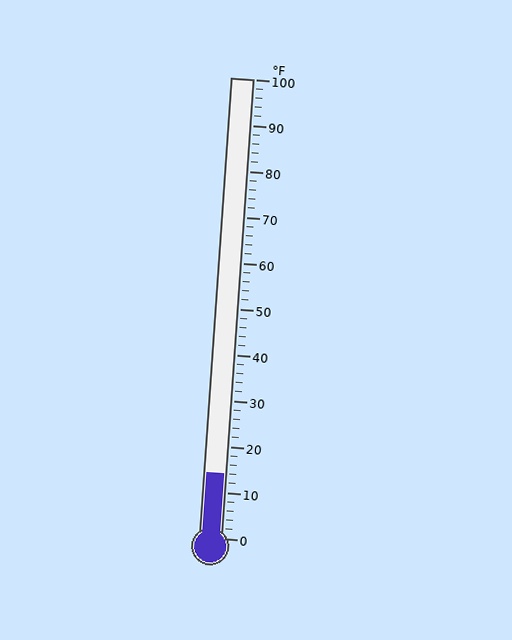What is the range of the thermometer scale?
The thermometer scale ranges from 0°F to 100°F.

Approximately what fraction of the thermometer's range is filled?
The thermometer is filled to approximately 15% of its range.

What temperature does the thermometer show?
The thermometer shows approximately 14°F.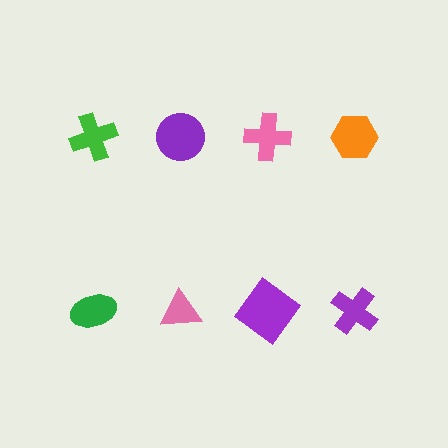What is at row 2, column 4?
A purple cross.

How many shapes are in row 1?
4 shapes.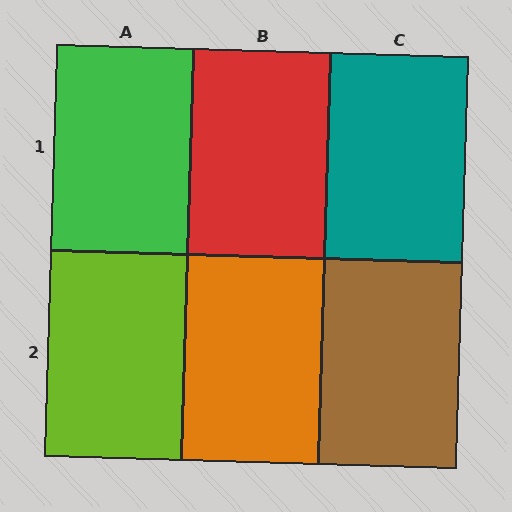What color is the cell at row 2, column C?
Brown.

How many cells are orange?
1 cell is orange.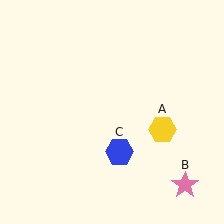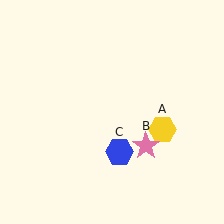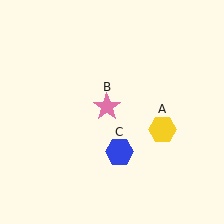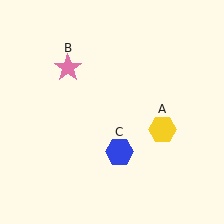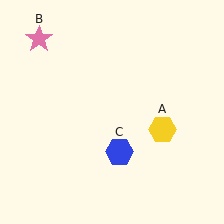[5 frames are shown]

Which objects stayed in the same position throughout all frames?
Yellow hexagon (object A) and blue hexagon (object C) remained stationary.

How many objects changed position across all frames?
1 object changed position: pink star (object B).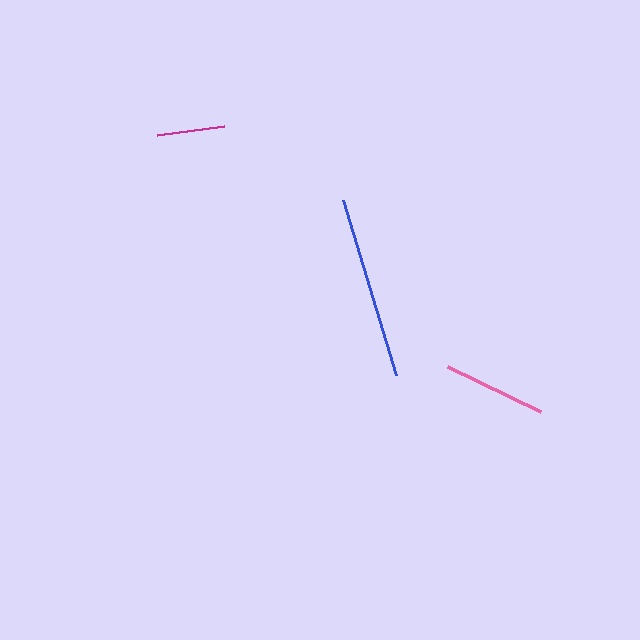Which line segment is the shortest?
The magenta line is the shortest at approximately 67 pixels.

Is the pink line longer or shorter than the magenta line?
The pink line is longer than the magenta line.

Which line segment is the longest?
The blue line is the longest at approximately 183 pixels.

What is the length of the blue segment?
The blue segment is approximately 183 pixels long.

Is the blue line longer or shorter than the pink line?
The blue line is longer than the pink line.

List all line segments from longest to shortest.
From longest to shortest: blue, pink, magenta.